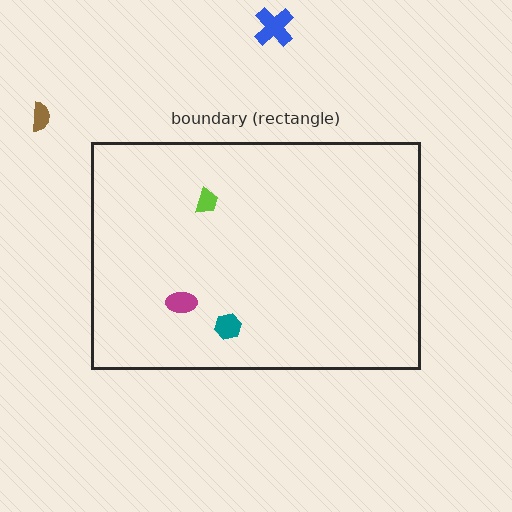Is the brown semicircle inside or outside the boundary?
Outside.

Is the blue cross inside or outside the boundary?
Outside.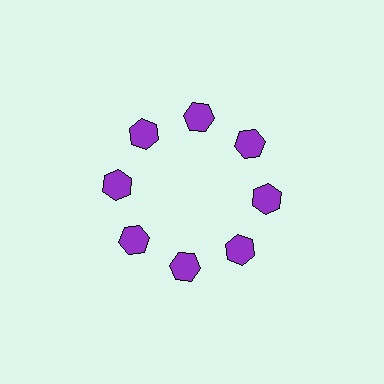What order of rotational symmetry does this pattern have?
This pattern has 8-fold rotational symmetry.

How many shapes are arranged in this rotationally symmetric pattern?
There are 8 shapes, arranged in 8 groups of 1.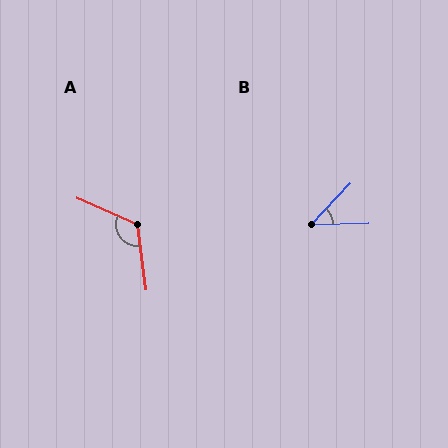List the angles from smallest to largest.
B (45°), A (121°).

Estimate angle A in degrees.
Approximately 121 degrees.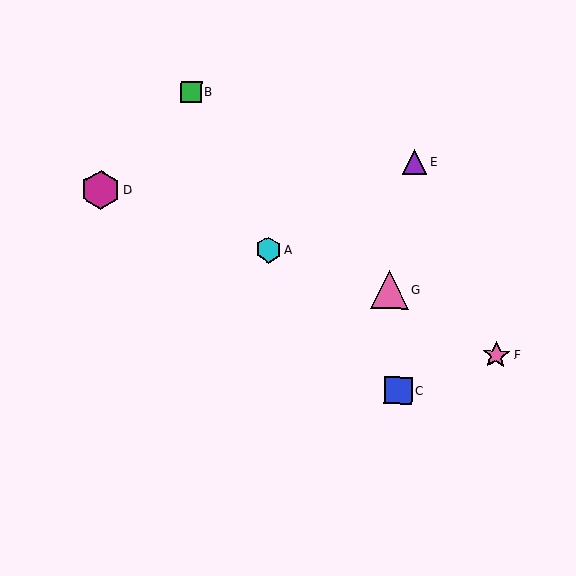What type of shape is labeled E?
Shape E is a purple triangle.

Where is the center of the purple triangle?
The center of the purple triangle is at (414, 162).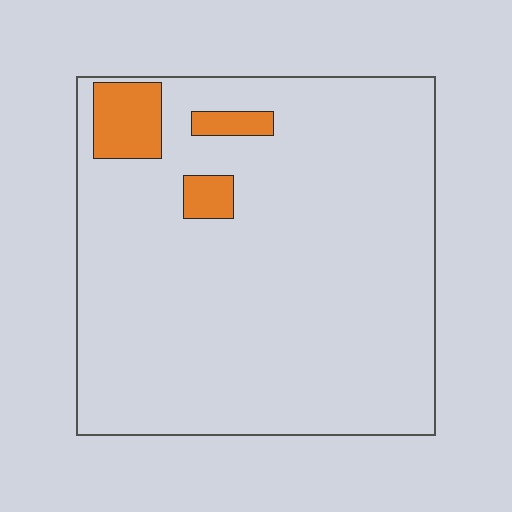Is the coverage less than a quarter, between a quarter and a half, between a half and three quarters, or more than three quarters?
Less than a quarter.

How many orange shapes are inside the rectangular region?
3.